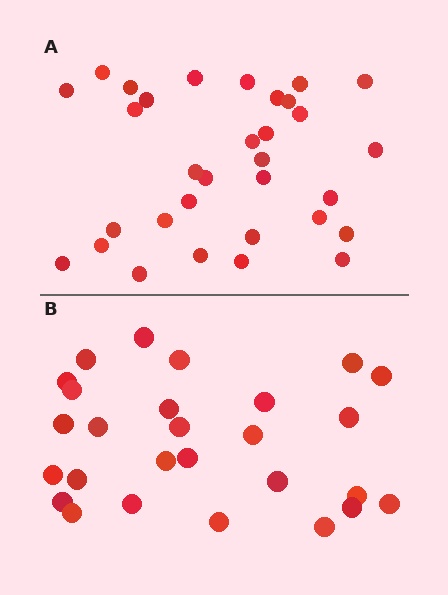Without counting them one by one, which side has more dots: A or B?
Region A (the top region) has more dots.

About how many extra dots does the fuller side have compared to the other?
Region A has about 5 more dots than region B.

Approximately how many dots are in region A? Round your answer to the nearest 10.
About 30 dots. (The exact count is 32, which rounds to 30.)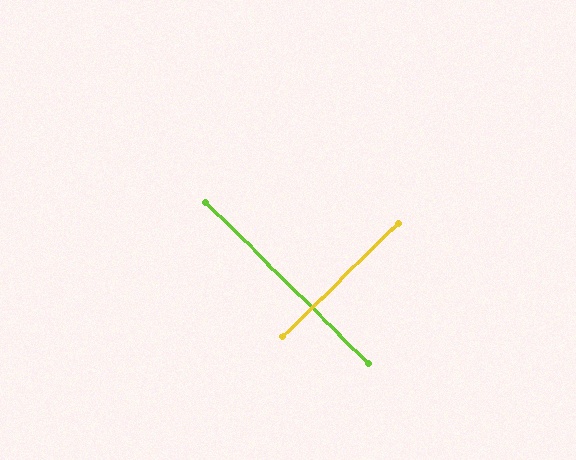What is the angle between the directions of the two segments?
Approximately 89 degrees.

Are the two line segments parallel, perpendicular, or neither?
Perpendicular — they meet at approximately 89°.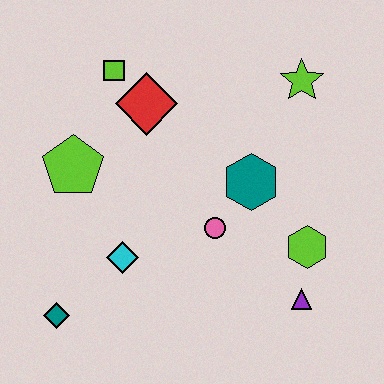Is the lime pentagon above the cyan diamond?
Yes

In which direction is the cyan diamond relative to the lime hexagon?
The cyan diamond is to the left of the lime hexagon.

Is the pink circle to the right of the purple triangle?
No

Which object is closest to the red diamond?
The lime square is closest to the red diamond.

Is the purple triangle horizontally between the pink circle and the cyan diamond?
No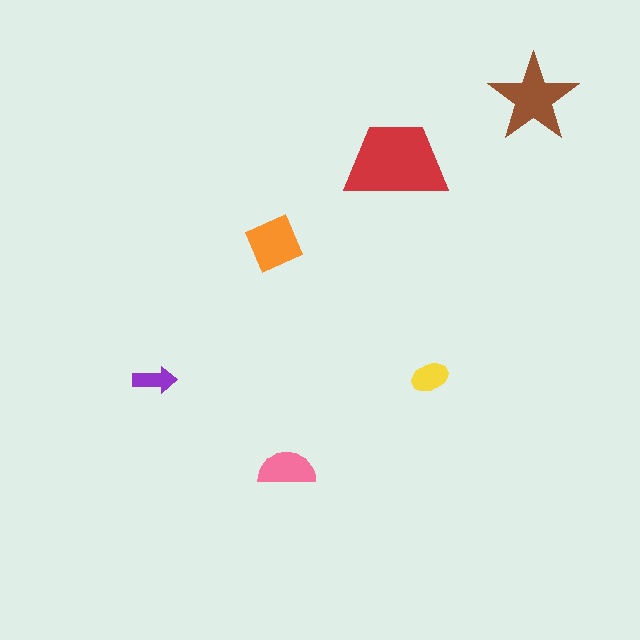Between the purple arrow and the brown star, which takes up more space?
The brown star.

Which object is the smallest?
The purple arrow.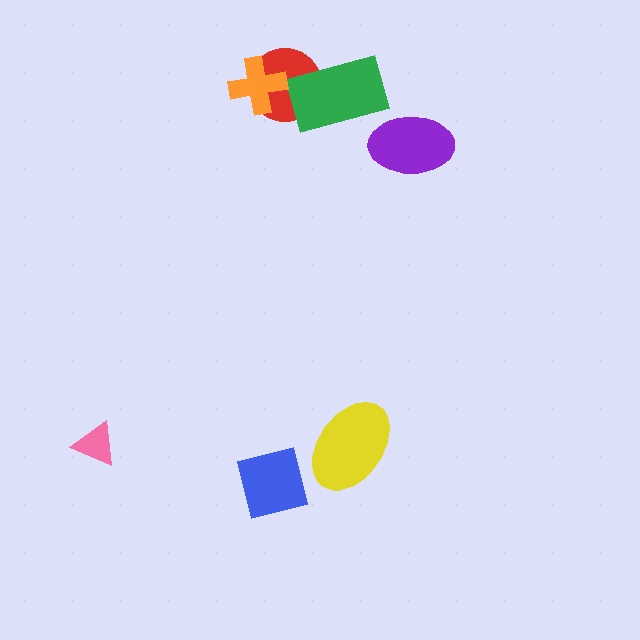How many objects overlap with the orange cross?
1 object overlaps with the orange cross.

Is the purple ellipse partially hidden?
No, no other shape covers it.